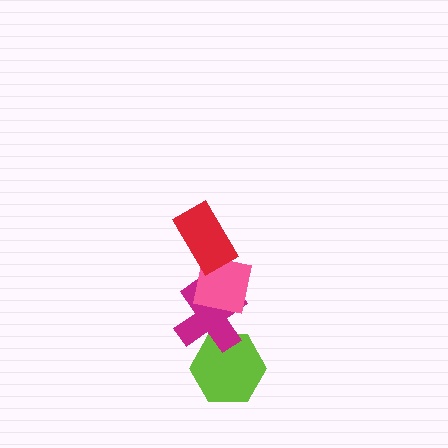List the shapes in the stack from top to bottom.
From top to bottom: the red rectangle, the pink square, the magenta cross, the lime hexagon.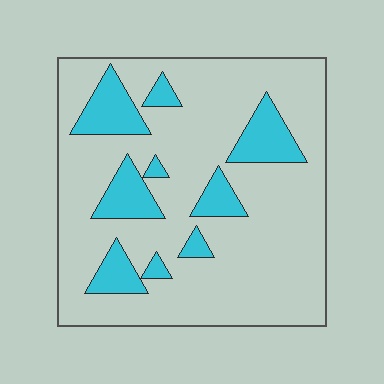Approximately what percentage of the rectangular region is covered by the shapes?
Approximately 20%.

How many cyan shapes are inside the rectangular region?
9.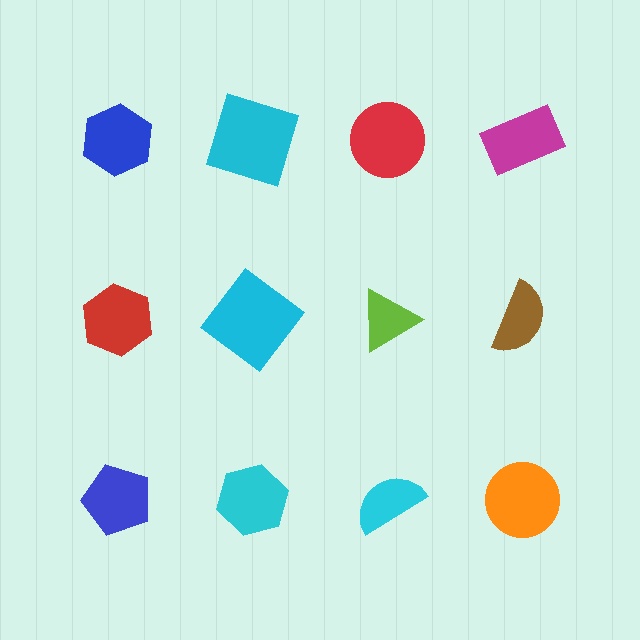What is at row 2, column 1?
A red hexagon.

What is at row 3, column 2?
A cyan hexagon.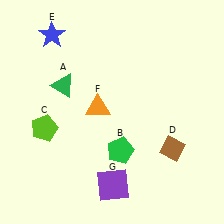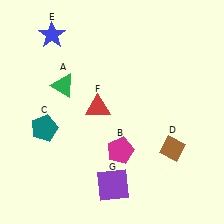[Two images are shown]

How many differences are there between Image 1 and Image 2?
There are 3 differences between the two images.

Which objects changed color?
B changed from green to magenta. C changed from lime to teal. F changed from orange to red.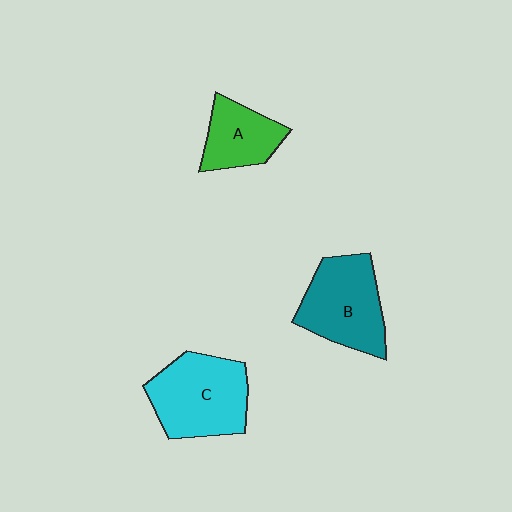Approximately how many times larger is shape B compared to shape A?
Approximately 1.5 times.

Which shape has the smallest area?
Shape A (green).